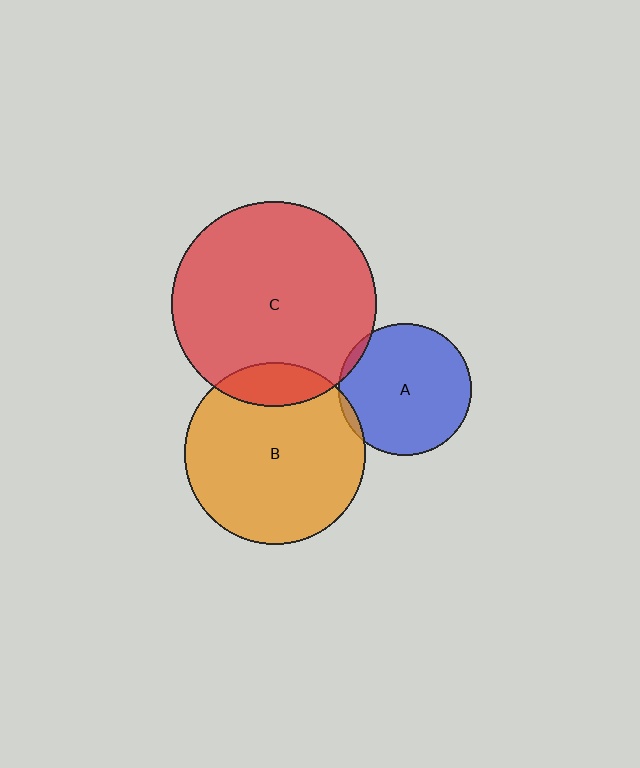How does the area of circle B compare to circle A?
Approximately 1.9 times.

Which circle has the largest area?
Circle C (red).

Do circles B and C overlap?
Yes.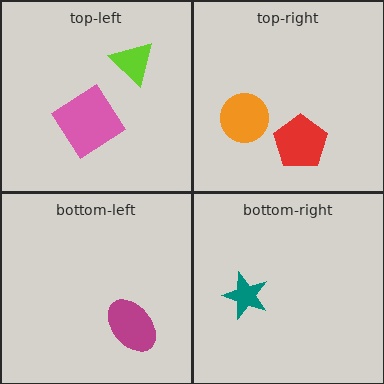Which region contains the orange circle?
The top-right region.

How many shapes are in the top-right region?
2.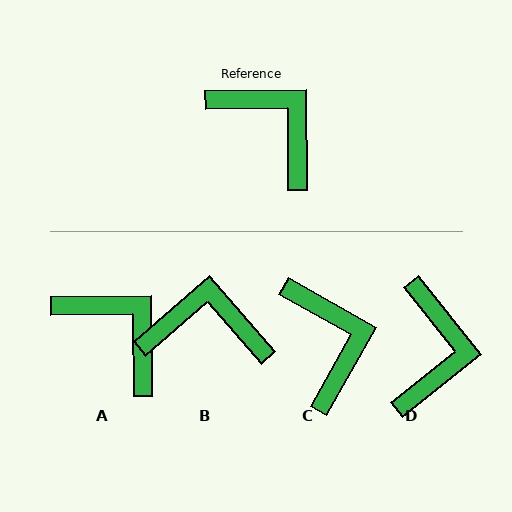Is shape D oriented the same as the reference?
No, it is off by about 52 degrees.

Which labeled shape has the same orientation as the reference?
A.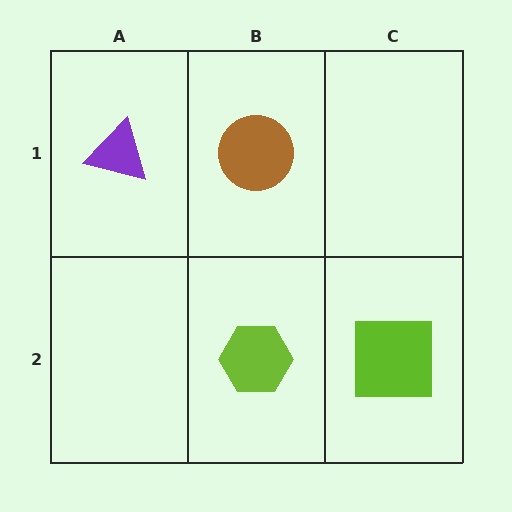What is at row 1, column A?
A purple triangle.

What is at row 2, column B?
A lime hexagon.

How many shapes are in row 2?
2 shapes.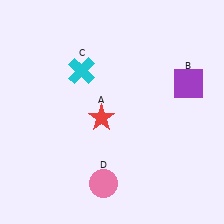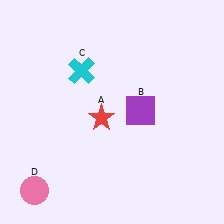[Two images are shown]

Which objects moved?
The objects that moved are: the purple square (B), the pink circle (D).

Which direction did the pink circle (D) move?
The pink circle (D) moved left.